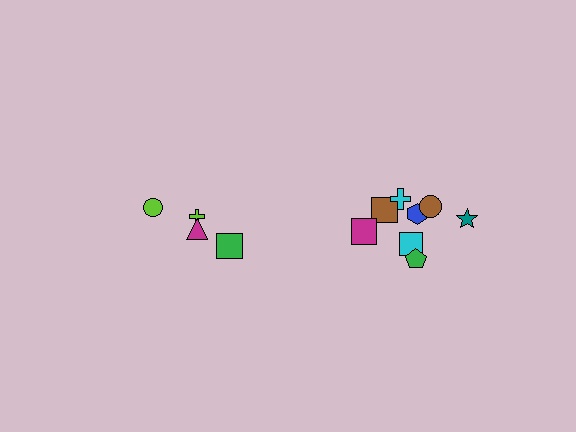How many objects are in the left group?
There are 4 objects.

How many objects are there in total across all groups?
There are 12 objects.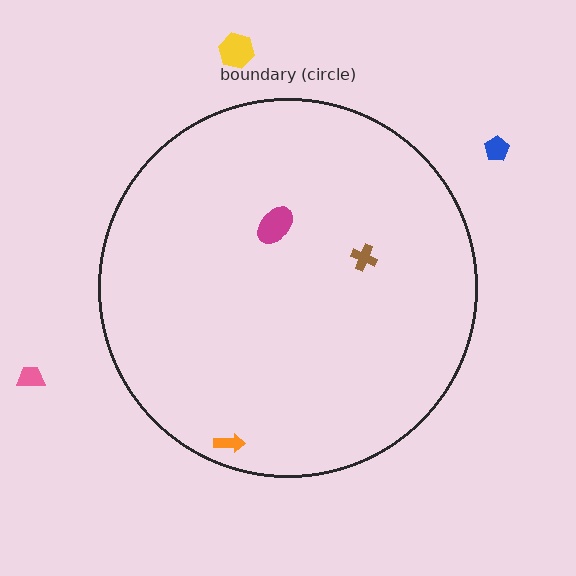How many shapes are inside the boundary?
3 inside, 3 outside.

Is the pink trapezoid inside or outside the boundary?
Outside.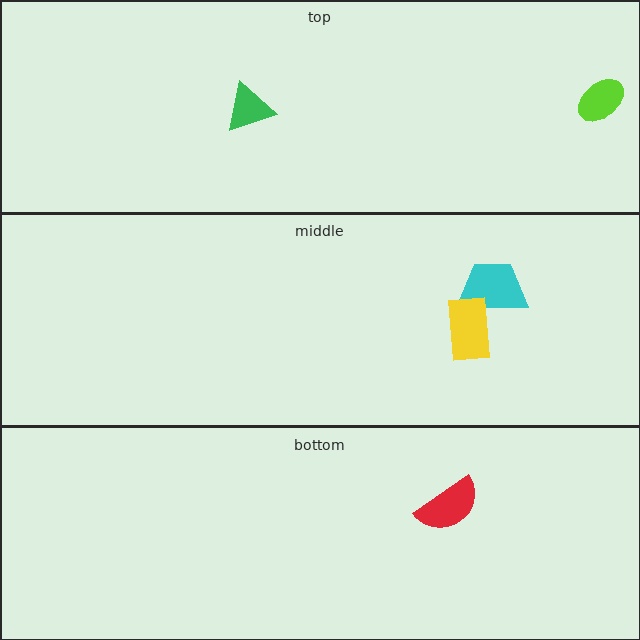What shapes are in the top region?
The green triangle, the lime ellipse.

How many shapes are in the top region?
2.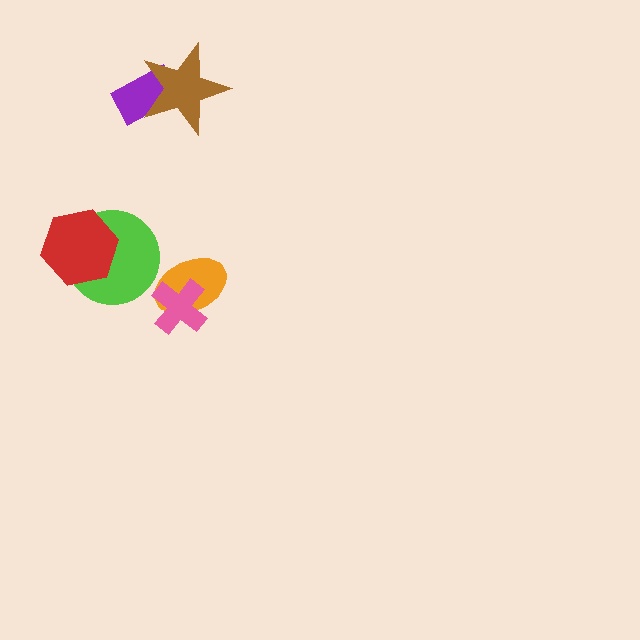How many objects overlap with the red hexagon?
1 object overlaps with the red hexagon.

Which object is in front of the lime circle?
The red hexagon is in front of the lime circle.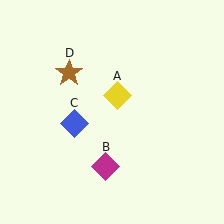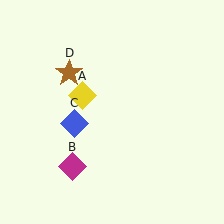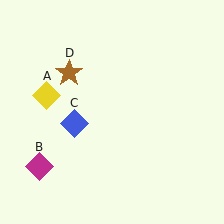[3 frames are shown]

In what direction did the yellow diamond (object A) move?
The yellow diamond (object A) moved left.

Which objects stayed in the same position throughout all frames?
Blue diamond (object C) and brown star (object D) remained stationary.